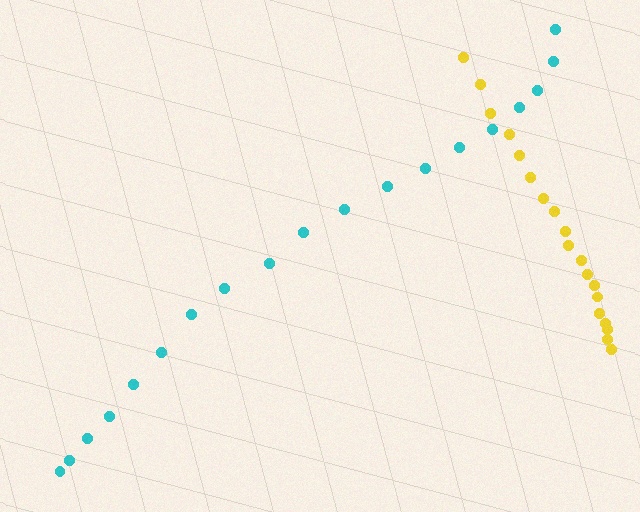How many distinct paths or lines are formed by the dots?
There are 2 distinct paths.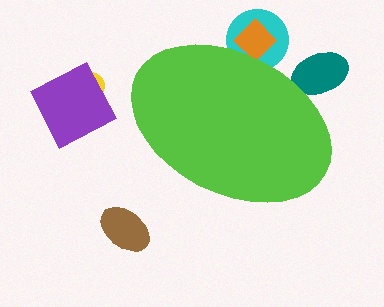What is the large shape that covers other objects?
A lime ellipse.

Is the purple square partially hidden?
No, the purple square is fully visible.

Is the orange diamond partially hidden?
Yes, the orange diamond is partially hidden behind the lime ellipse.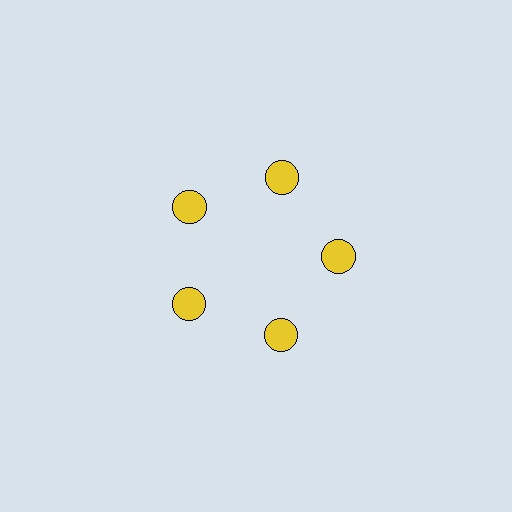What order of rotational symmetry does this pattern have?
This pattern has 5-fold rotational symmetry.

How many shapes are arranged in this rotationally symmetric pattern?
There are 5 shapes, arranged in 5 groups of 1.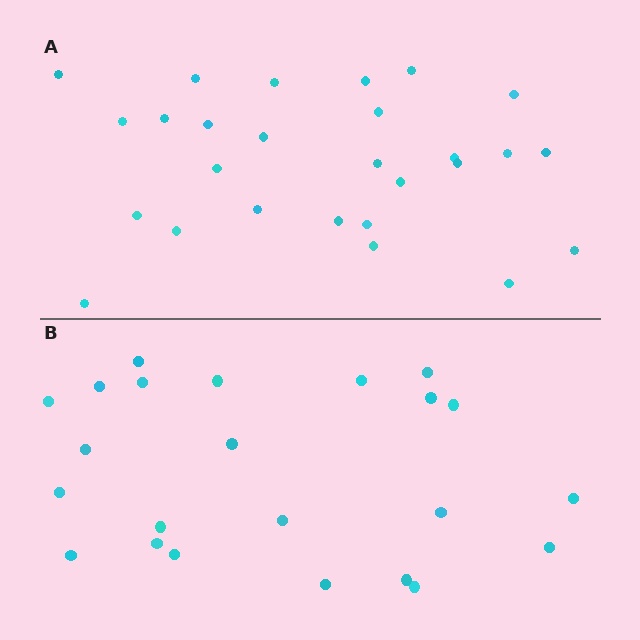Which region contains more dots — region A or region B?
Region A (the top region) has more dots.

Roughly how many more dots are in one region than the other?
Region A has about 4 more dots than region B.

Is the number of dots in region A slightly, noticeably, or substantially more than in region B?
Region A has only slightly more — the two regions are fairly close. The ratio is roughly 1.2 to 1.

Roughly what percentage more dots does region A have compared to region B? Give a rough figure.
About 15% more.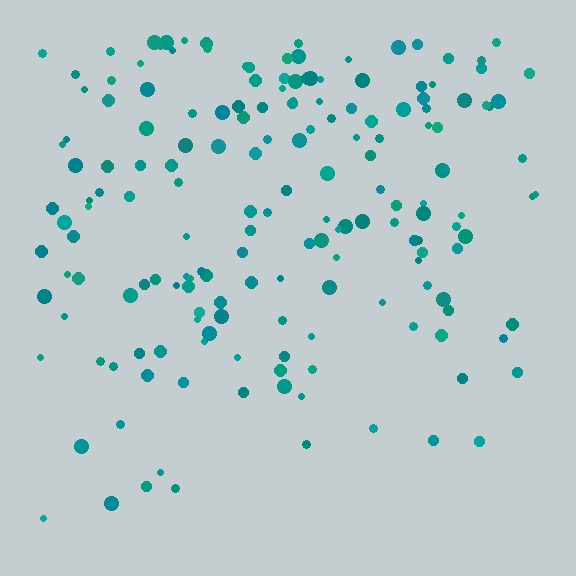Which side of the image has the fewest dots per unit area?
The bottom.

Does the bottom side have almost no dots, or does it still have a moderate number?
Still a moderate number, just noticeably fewer than the top.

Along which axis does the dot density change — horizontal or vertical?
Vertical.